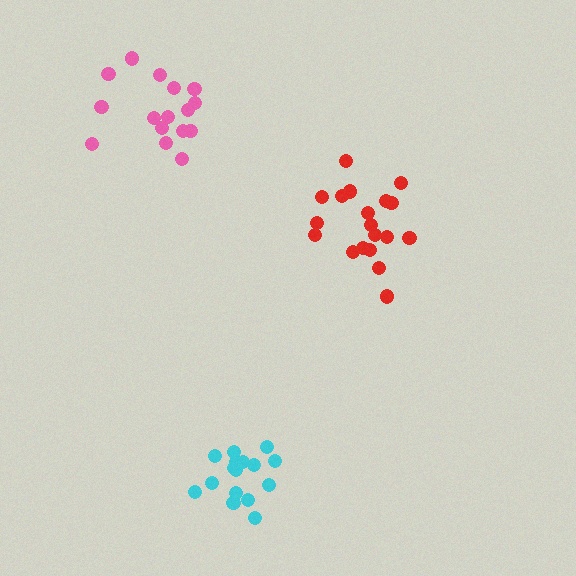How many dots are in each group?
Group 1: 17 dots, Group 2: 16 dots, Group 3: 19 dots (52 total).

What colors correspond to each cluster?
The clusters are colored: cyan, pink, red.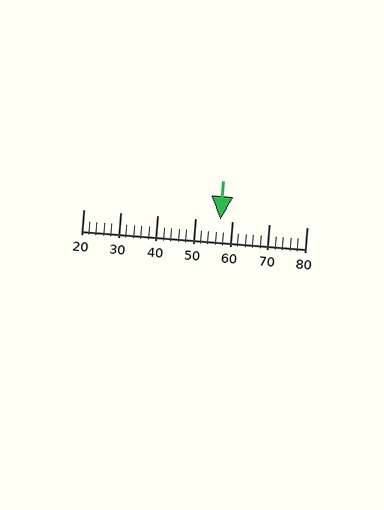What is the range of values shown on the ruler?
The ruler shows values from 20 to 80.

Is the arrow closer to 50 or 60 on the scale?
The arrow is closer to 60.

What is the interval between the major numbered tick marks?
The major tick marks are spaced 10 units apart.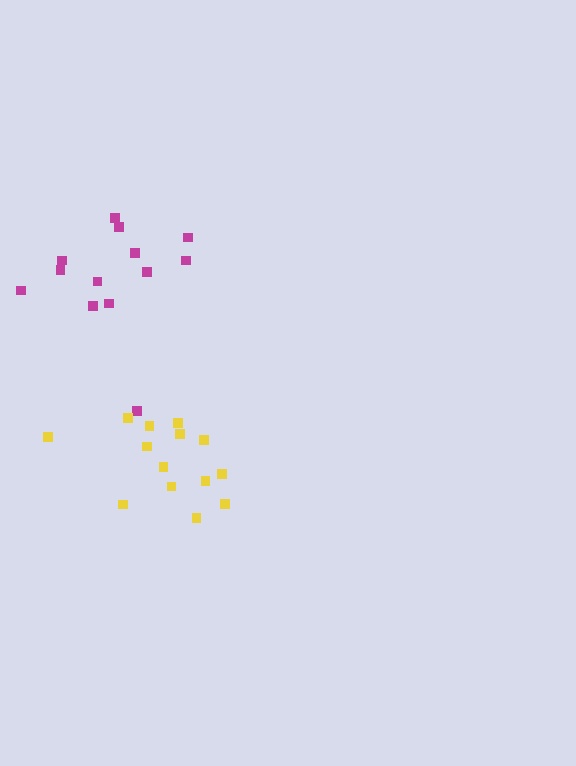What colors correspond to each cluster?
The clusters are colored: magenta, yellow.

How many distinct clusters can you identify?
There are 2 distinct clusters.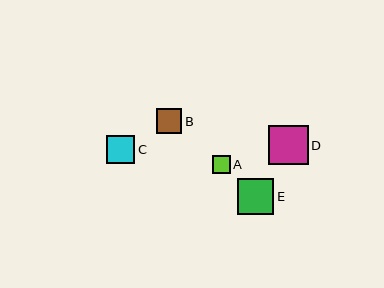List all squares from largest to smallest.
From largest to smallest: D, E, C, B, A.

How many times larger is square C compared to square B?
Square C is approximately 1.1 times the size of square B.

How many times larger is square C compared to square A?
Square C is approximately 1.6 times the size of square A.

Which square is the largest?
Square D is the largest with a size of approximately 39 pixels.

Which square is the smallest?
Square A is the smallest with a size of approximately 18 pixels.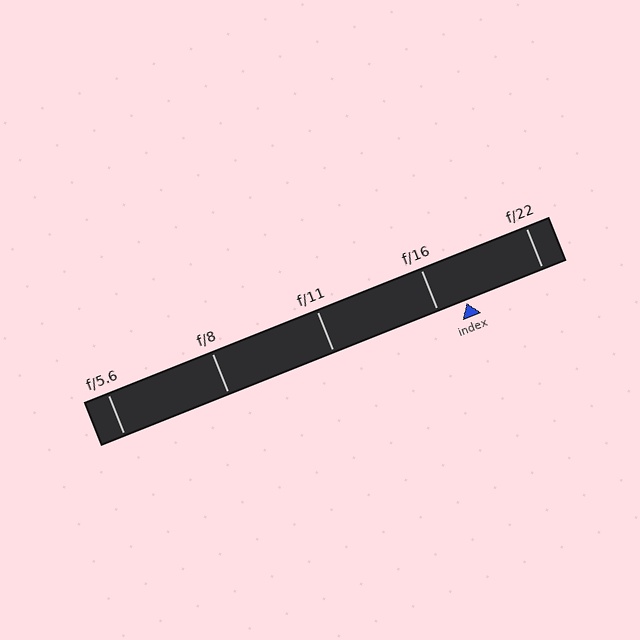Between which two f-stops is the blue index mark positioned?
The index mark is between f/16 and f/22.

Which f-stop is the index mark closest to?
The index mark is closest to f/16.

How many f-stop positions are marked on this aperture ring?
There are 5 f-stop positions marked.